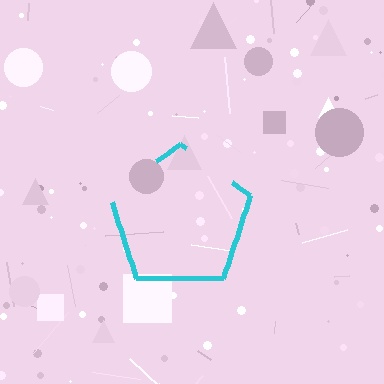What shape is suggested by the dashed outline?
The dashed outline suggests a pentagon.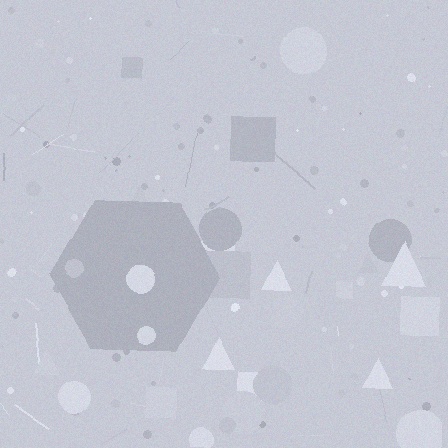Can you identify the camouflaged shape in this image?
The camouflaged shape is a hexagon.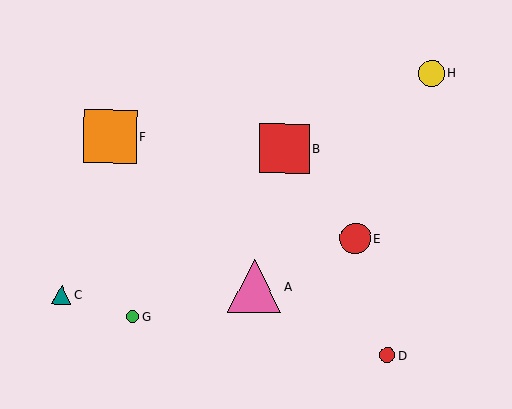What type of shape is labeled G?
Shape G is a green circle.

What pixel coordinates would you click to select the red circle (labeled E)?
Click at (355, 238) to select the red circle E.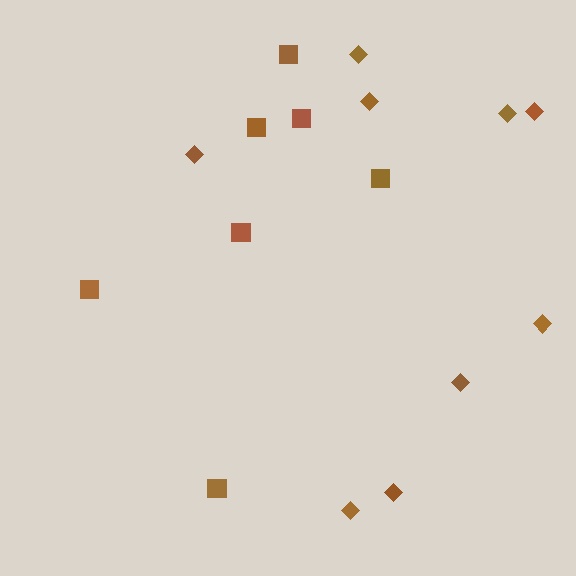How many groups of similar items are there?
There are 2 groups: one group of diamonds (9) and one group of squares (7).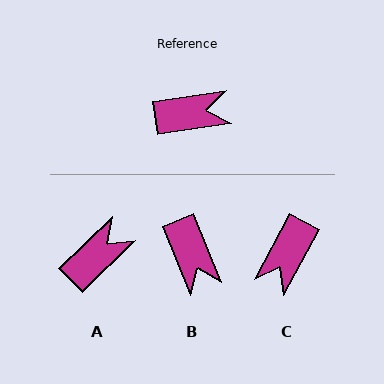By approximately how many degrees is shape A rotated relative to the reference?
Approximately 36 degrees counter-clockwise.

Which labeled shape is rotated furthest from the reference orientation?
C, about 128 degrees away.